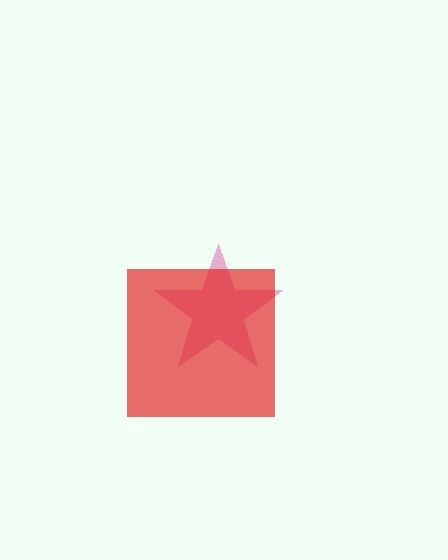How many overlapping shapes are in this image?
There are 2 overlapping shapes in the image.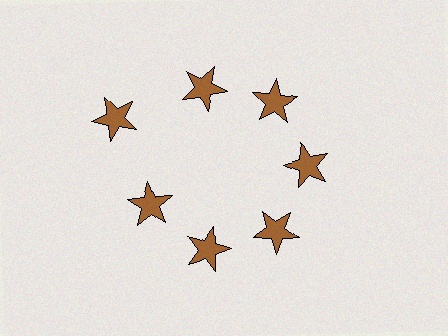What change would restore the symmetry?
The symmetry would be restored by moving it inward, back onto the ring so that all 7 stars sit at equal angles and equal distance from the center.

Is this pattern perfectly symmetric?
No. The 7 brown stars are arranged in a ring, but one element near the 10 o'clock position is pushed outward from the center, breaking the 7-fold rotational symmetry.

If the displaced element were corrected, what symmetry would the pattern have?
It would have 7-fold rotational symmetry — the pattern would map onto itself every 51 degrees.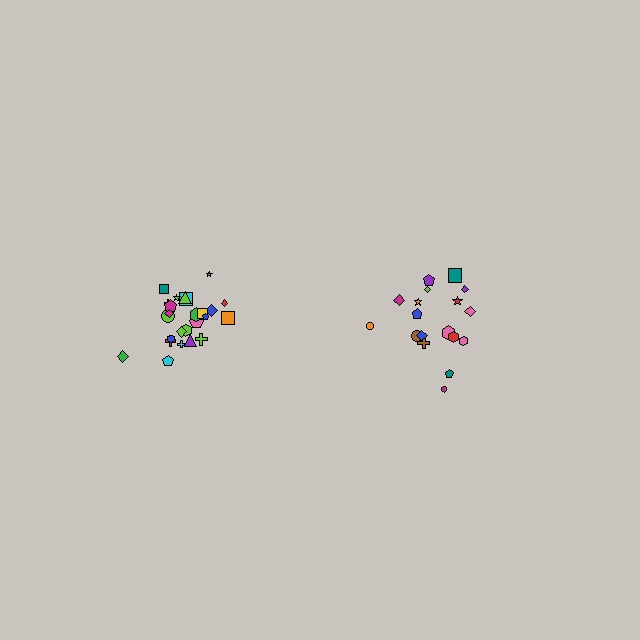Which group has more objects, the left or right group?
The left group.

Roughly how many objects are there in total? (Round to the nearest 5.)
Roughly 45 objects in total.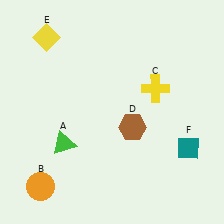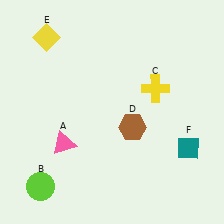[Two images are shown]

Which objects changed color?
A changed from green to pink. B changed from orange to lime.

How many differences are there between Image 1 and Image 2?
There are 2 differences between the two images.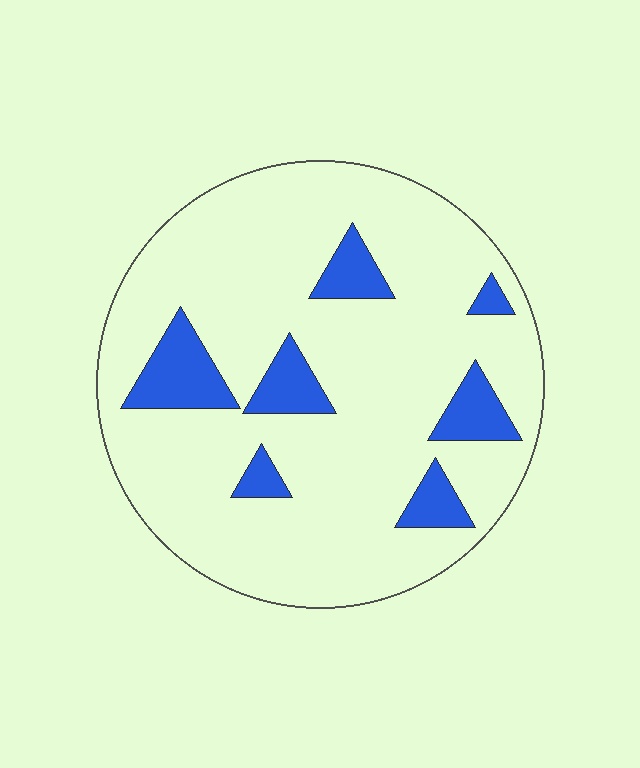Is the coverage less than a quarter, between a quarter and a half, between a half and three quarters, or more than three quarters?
Less than a quarter.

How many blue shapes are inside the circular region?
7.